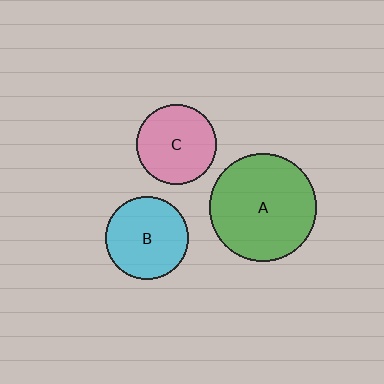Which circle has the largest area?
Circle A (green).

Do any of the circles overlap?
No, none of the circles overlap.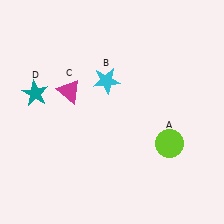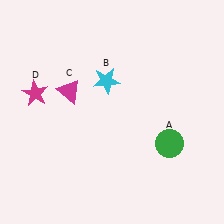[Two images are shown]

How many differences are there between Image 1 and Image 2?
There are 2 differences between the two images.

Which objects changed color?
A changed from lime to green. D changed from teal to magenta.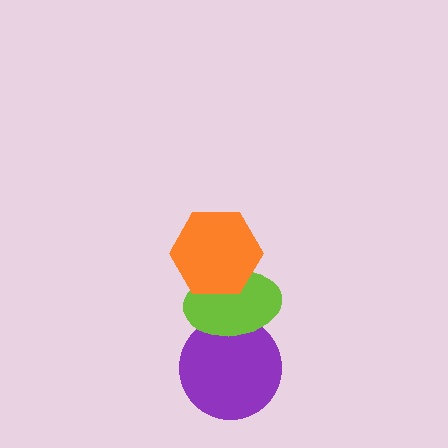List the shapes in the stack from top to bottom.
From top to bottom: the orange hexagon, the lime ellipse, the purple circle.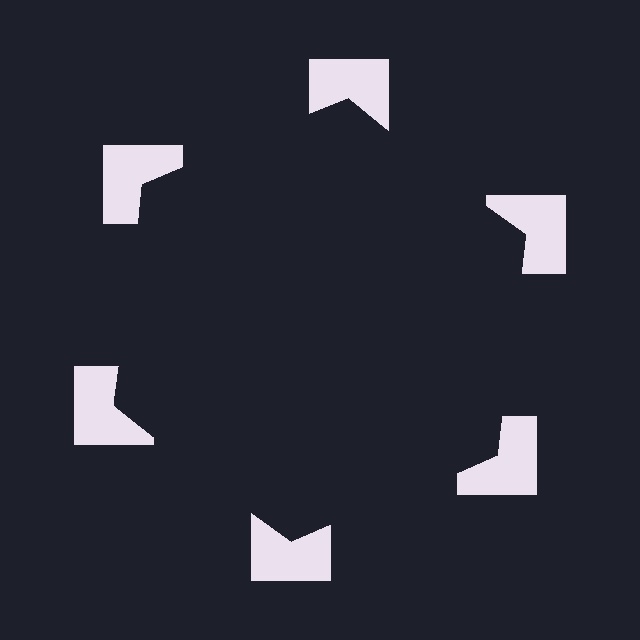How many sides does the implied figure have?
6 sides.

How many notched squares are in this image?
There are 6 — one at each vertex of the illusory hexagon.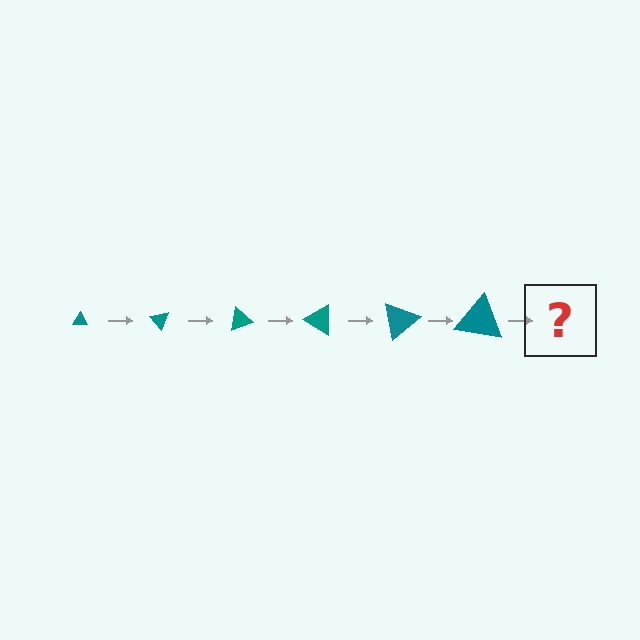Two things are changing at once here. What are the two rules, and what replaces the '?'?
The two rules are that the triangle grows larger each step and it rotates 50 degrees each step. The '?' should be a triangle, larger than the previous one and rotated 300 degrees from the start.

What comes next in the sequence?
The next element should be a triangle, larger than the previous one and rotated 300 degrees from the start.